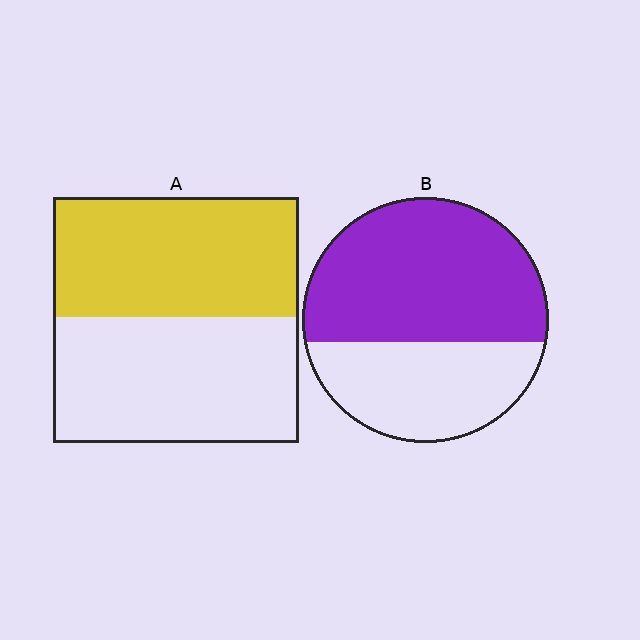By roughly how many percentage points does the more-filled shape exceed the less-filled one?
By roughly 15 percentage points (B over A).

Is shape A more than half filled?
Roughly half.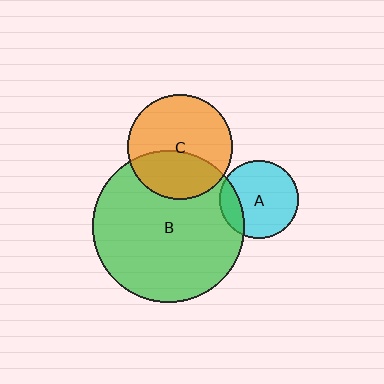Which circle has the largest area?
Circle B (green).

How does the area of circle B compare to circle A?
Approximately 3.8 times.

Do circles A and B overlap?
Yes.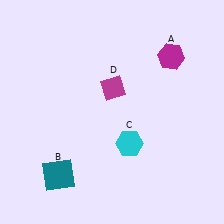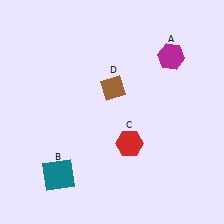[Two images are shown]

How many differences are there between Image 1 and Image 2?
There are 2 differences between the two images.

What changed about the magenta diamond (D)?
In Image 1, D is magenta. In Image 2, it changed to brown.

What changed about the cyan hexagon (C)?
In Image 1, C is cyan. In Image 2, it changed to red.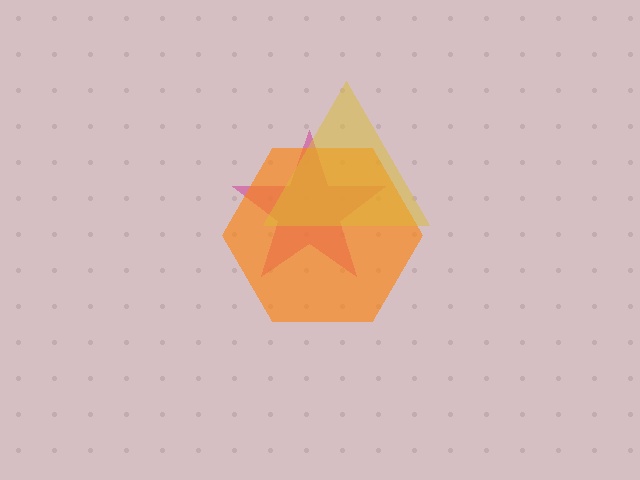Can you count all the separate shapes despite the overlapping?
Yes, there are 3 separate shapes.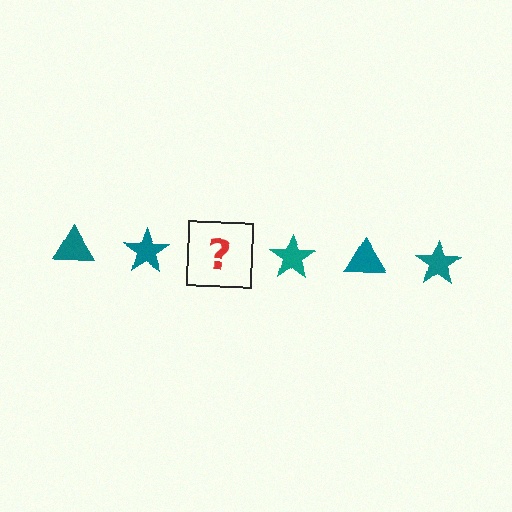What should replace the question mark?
The question mark should be replaced with a teal triangle.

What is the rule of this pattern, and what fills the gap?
The rule is that the pattern cycles through triangle, star shapes in teal. The gap should be filled with a teal triangle.